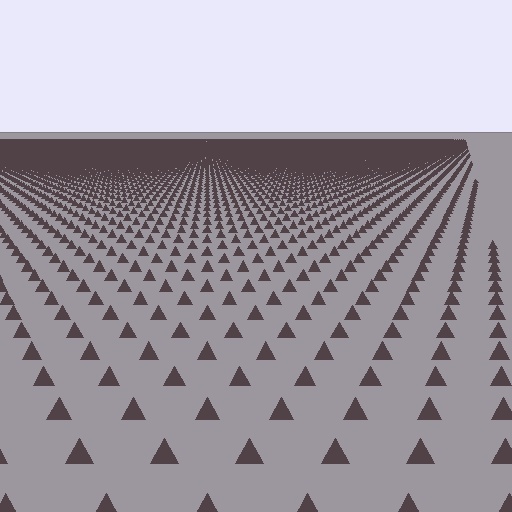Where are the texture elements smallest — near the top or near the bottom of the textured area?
Near the top.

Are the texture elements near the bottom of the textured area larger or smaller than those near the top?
Larger. Near the bottom, elements are closer to the viewer and appear at a bigger on-screen size.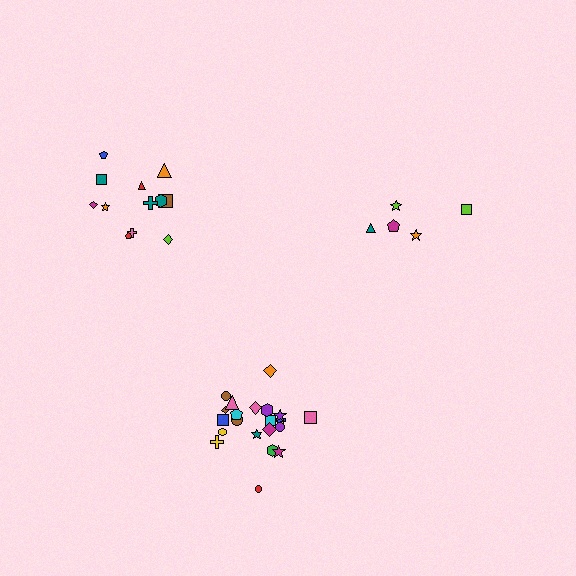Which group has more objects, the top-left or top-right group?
The top-left group.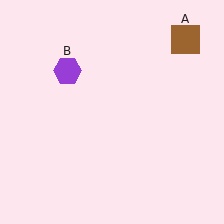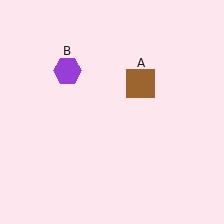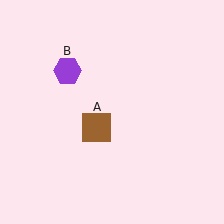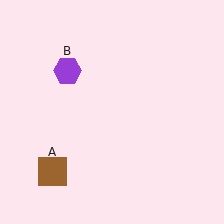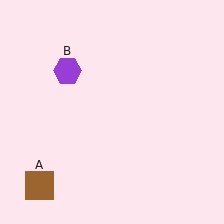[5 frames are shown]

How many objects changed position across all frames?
1 object changed position: brown square (object A).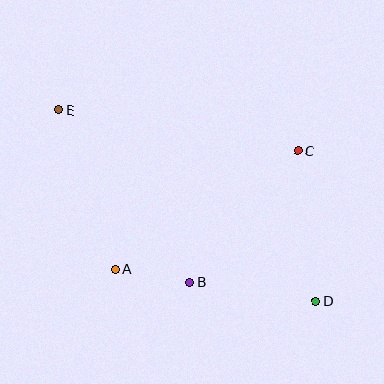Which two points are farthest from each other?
Points D and E are farthest from each other.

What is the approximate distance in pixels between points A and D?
The distance between A and D is approximately 203 pixels.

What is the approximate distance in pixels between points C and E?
The distance between C and E is approximately 242 pixels.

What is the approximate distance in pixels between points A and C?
The distance between A and C is approximately 217 pixels.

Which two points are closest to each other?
Points A and B are closest to each other.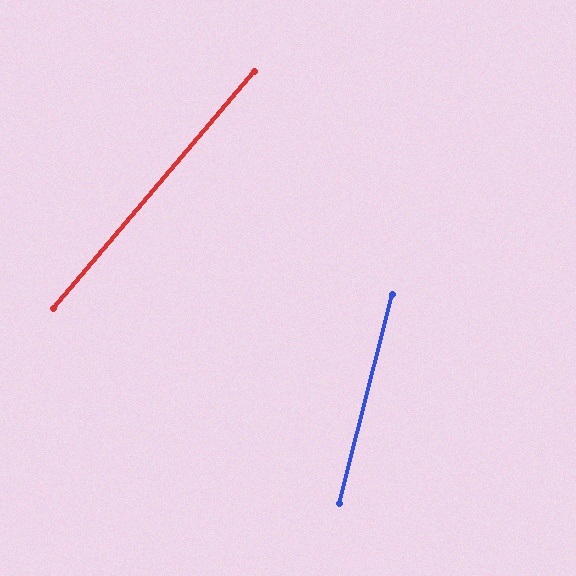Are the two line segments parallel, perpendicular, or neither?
Neither parallel nor perpendicular — they differ by about 26°.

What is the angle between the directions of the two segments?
Approximately 26 degrees.